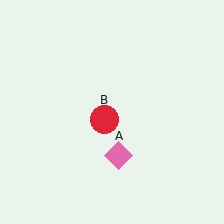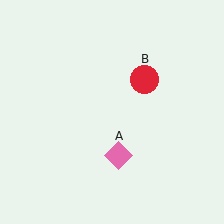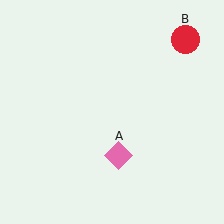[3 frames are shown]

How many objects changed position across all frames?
1 object changed position: red circle (object B).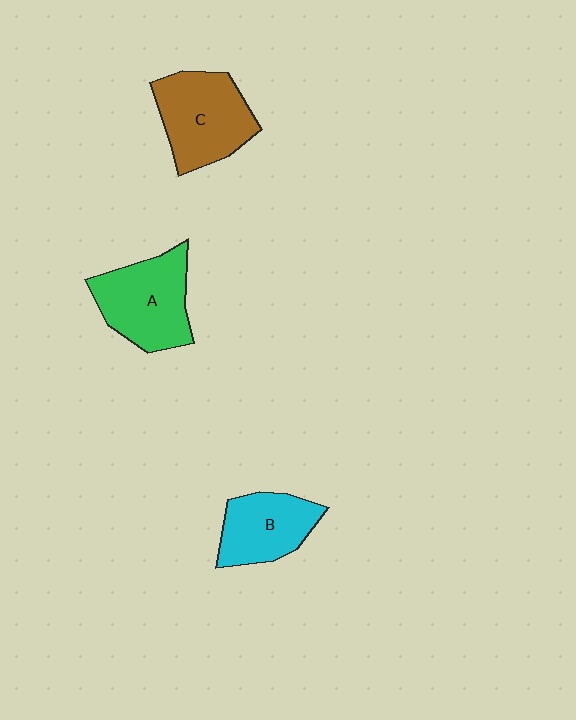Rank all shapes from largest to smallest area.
From largest to smallest: C (brown), A (green), B (cyan).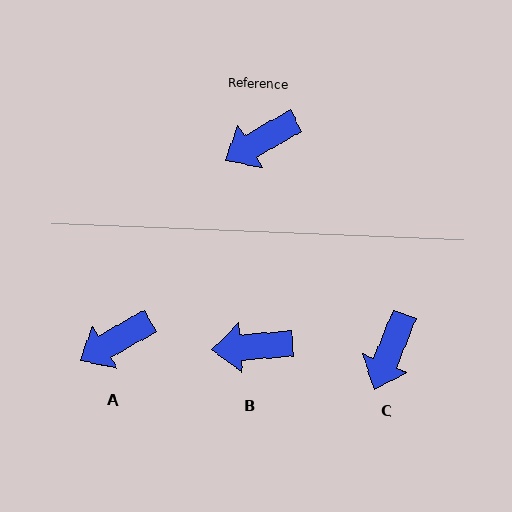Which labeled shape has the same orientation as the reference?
A.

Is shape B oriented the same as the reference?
No, it is off by about 25 degrees.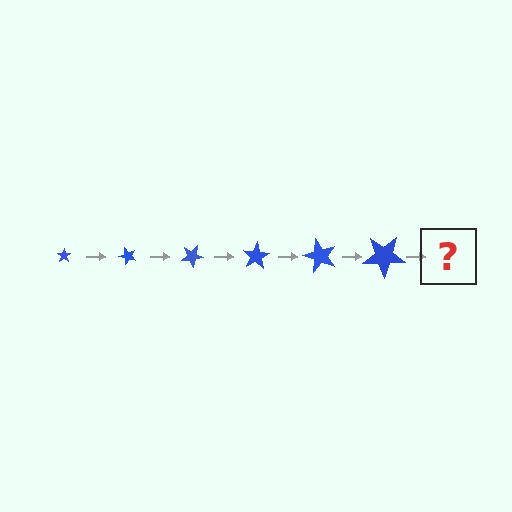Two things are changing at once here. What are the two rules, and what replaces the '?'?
The two rules are that the star grows larger each step and it rotates 50 degrees each step. The '?' should be a star, larger than the previous one and rotated 300 degrees from the start.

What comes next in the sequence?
The next element should be a star, larger than the previous one and rotated 300 degrees from the start.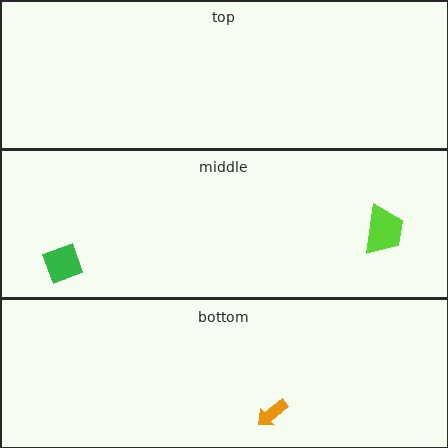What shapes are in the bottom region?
The orange arrow.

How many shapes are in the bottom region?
1.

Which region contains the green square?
The middle region.